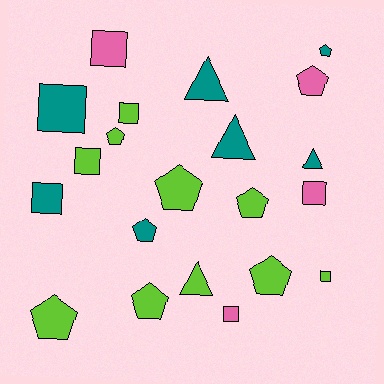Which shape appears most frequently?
Pentagon, with 9 objects.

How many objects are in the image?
There are 21 objects.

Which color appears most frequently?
Lime, with 10 objects.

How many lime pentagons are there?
There are 6 lime pentagons.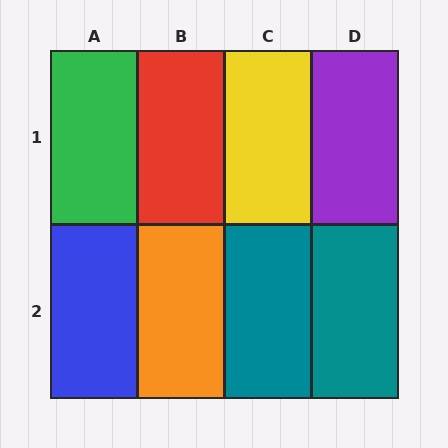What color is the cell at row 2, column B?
Orange.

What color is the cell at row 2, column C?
Teal.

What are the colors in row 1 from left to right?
Green, red, yellow, purple.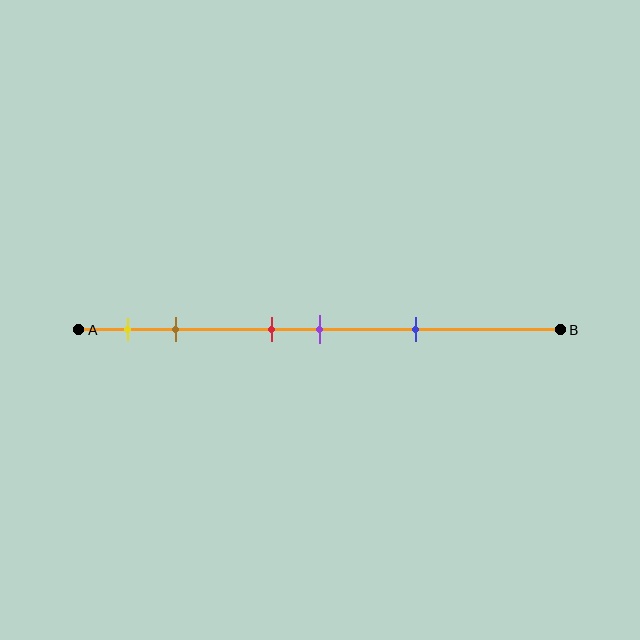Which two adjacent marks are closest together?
The red and purple marks are the closest adjacent pair.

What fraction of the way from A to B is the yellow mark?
The yellow mark is approximately 10% (0.1) of the way from A to B.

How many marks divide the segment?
There are 5 marks dividing the segment.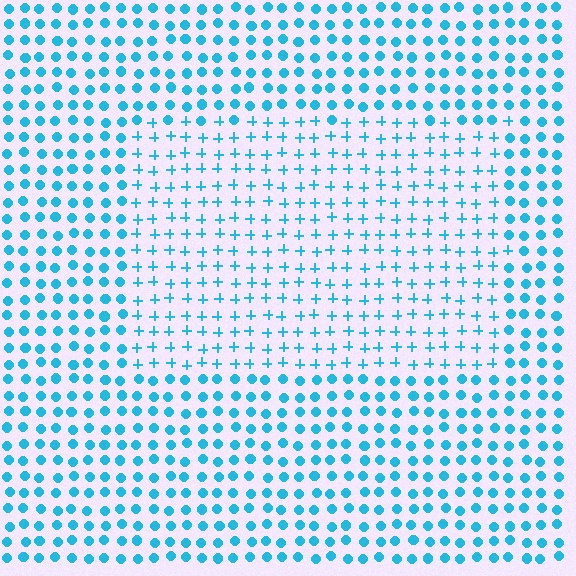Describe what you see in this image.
The image is filled with small cyan elements arranged in a uniform grid. A rectangle-shaped region contains plus signs, while the surrounding area contains circles. The boundary is defined purely by the change in element shape.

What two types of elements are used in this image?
The image uses plus signs inside the rectangle region and circles outside it.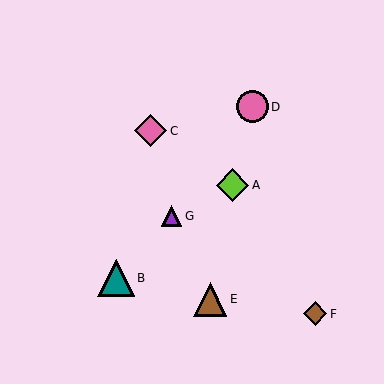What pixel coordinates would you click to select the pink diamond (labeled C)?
Click at (151, 131) to select the pink diamond C.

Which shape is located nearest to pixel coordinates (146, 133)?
The pink diamond (labeled C) at (151, 131) is nearest to that location.